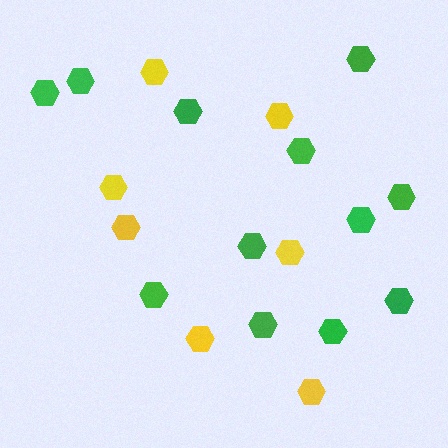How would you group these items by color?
There are 2 groups: one group of yellow hexagons (7) and one group of green hexagons (12).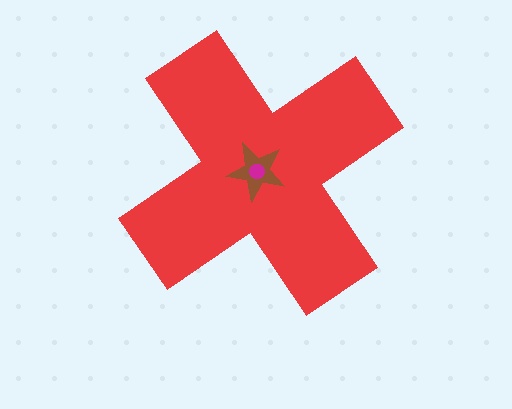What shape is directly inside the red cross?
The brown star.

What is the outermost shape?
The red cross.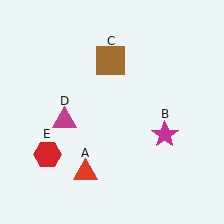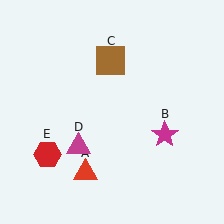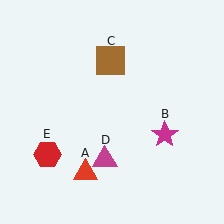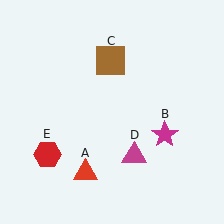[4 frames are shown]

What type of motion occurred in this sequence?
The magenta triangle (object D) rotated counterclockwise around the center of the scene.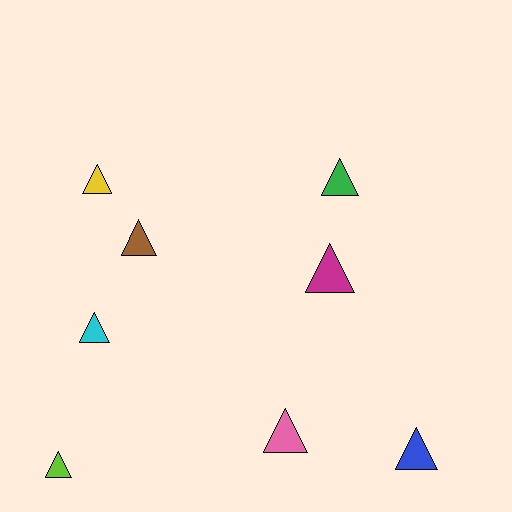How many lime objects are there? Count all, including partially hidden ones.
There is 1 lime object.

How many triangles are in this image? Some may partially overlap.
There are 8 triangles.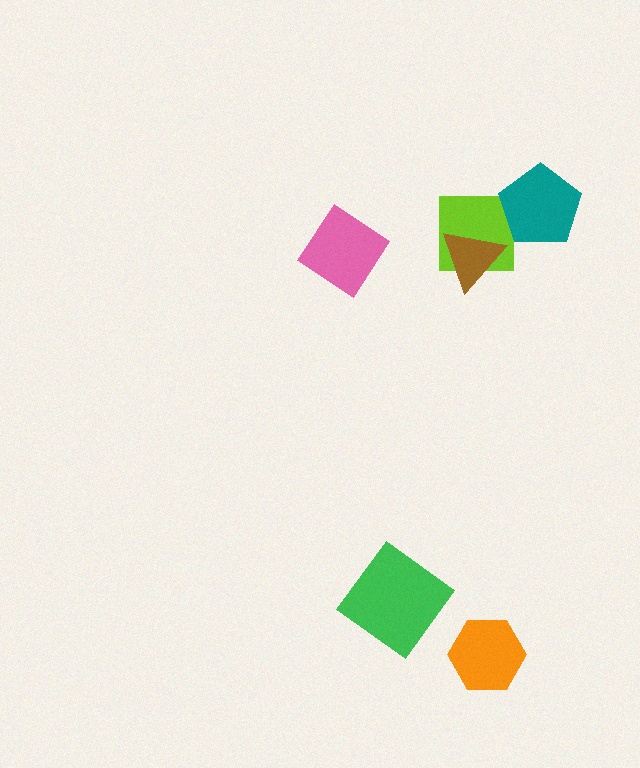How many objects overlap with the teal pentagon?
1 object overlaps with the teal pentagon.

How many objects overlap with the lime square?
2 objects overlap with the lime square.